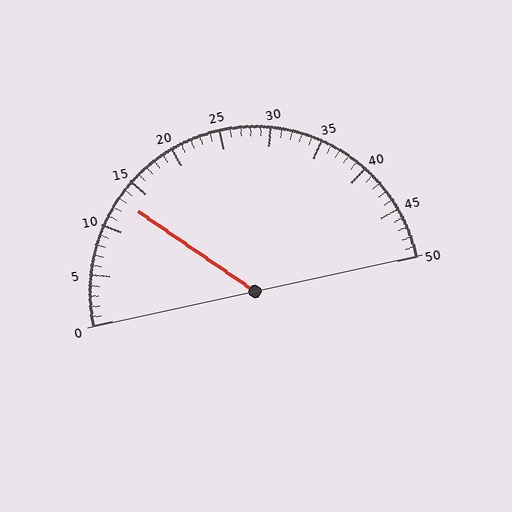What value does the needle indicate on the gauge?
The needle indicates approximately 13.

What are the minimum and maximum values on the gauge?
The gauge ranges from 0 to 50.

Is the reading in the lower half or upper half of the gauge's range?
The reading is in the lower half of the range (0 to 50).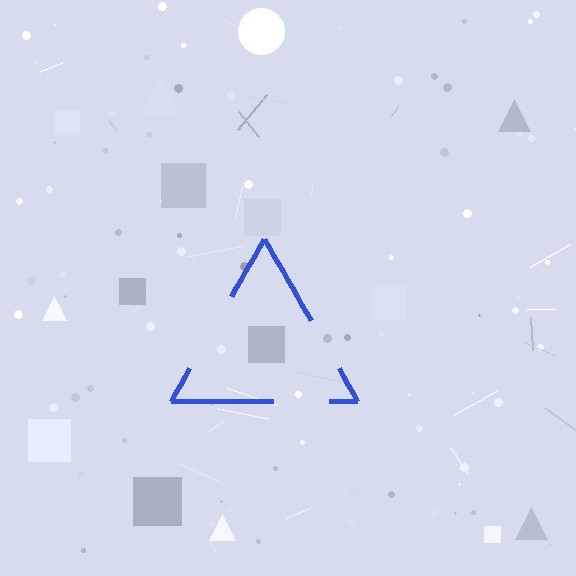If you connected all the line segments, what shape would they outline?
They would outline a triangle.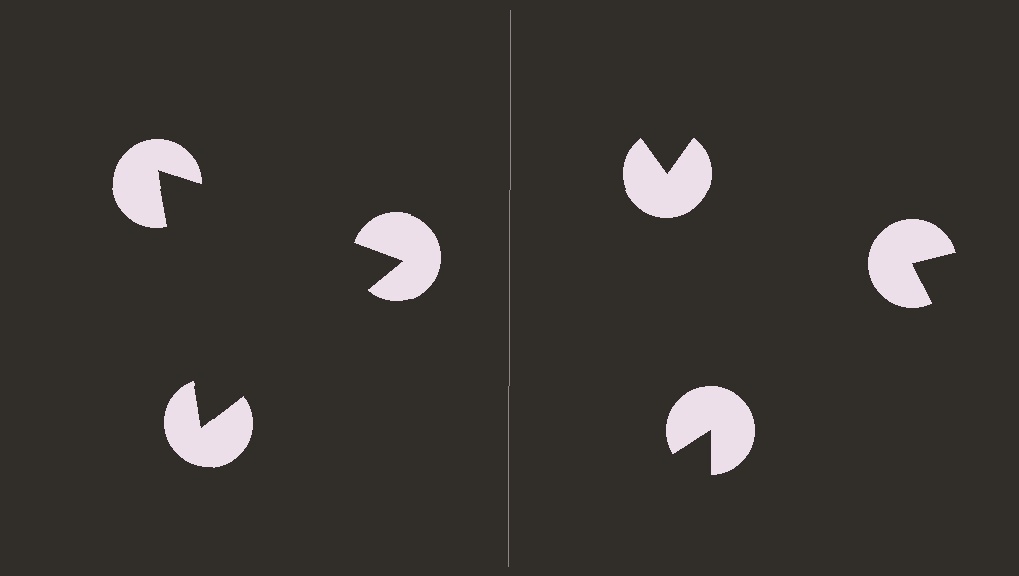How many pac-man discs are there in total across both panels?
6 — 3 on each side.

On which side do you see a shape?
An illusory triangle appears on the left side. On the right side the wedge cuts are rotated, so no coherent shape forms.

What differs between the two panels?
The pac-man discs are positioned identically on both sides; only the wedge orientations differ. On the left they align to a triangle; on the right they are misaligned.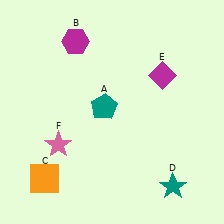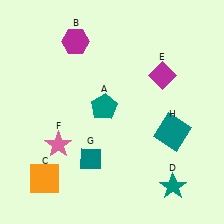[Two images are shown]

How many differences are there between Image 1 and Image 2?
There are 2 differences between the two images.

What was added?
A teal diamond (G), a teal square (H) were added in Image 2.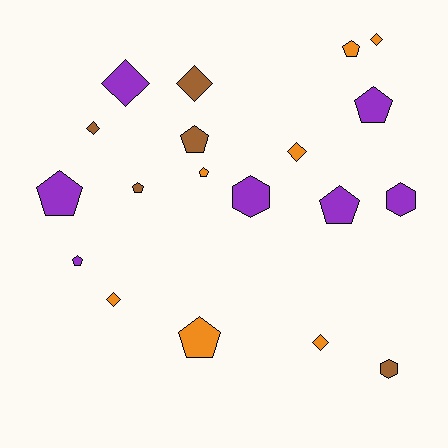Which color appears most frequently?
Orange, with 7 objects.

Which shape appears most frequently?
Pentagon, with 9 objects.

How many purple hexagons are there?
There are 2 purple hexagons.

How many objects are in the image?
There are 19 objects.